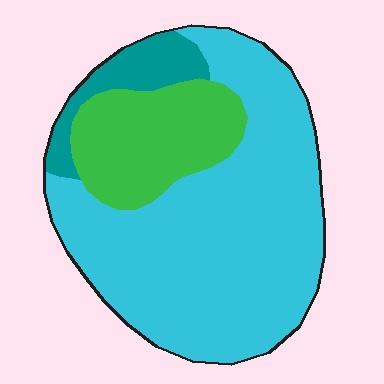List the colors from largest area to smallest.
From largest to smallest: cyan, green, teal.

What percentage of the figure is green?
Green takes up less than a quarter of the figure.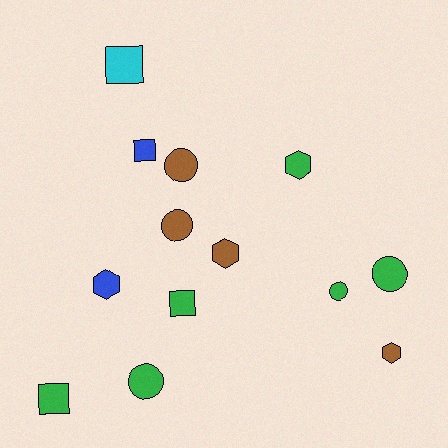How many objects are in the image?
There are 13 objects.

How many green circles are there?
There are 3 green circles.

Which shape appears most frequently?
Circle, with 5 objects.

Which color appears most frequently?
Green, with 6 objects.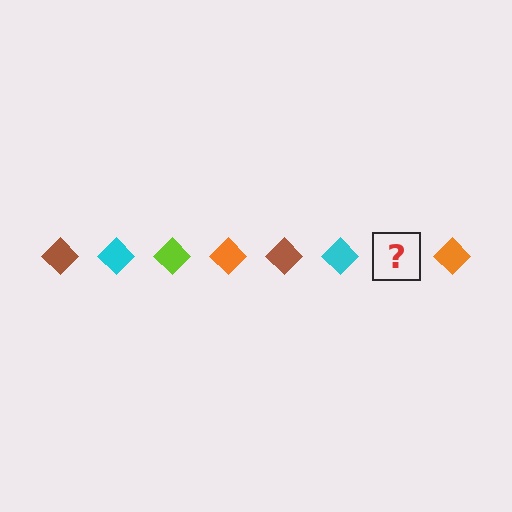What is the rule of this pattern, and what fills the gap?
The rule is that the pattern cycles through brown, cyan, lime, orange diamonds. The gap should be filled with a lime diamond.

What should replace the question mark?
The question mark should be replaced with a lime diamond.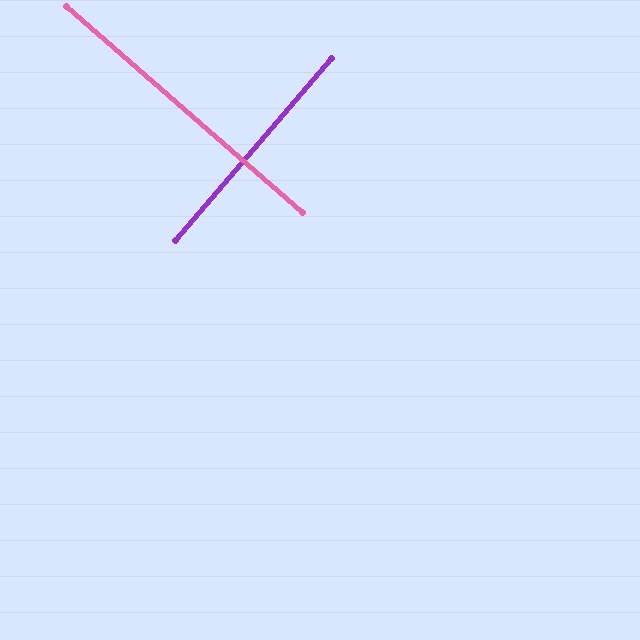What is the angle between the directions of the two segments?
Approximately 89 degrees.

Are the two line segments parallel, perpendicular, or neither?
Perpendicular — they meet at approximately 89°.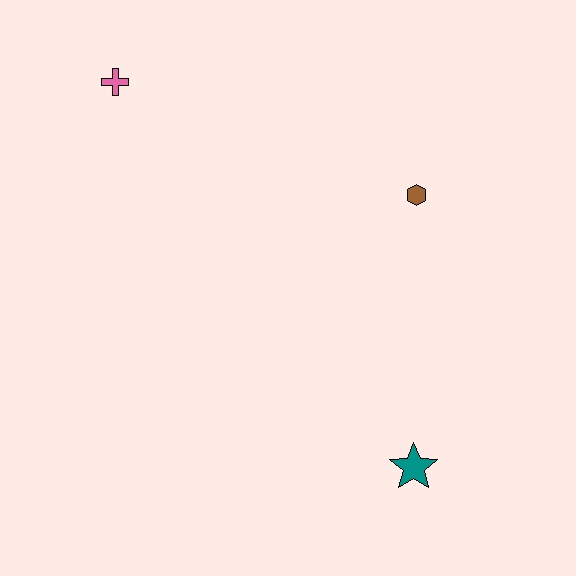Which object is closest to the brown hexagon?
The teal star is closest to the brown hexagon.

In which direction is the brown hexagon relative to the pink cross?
The brown hexagon is to the right of the pink cross.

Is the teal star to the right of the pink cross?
Yes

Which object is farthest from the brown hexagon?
The pink cross is farthest from the brown hexagon.